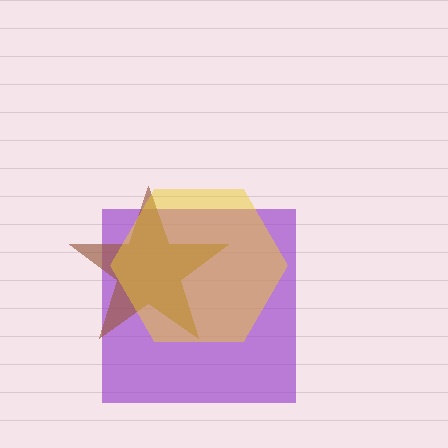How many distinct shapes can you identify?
There are 3 distinct shapes: a purple square, a brown star, a yellow hexagon.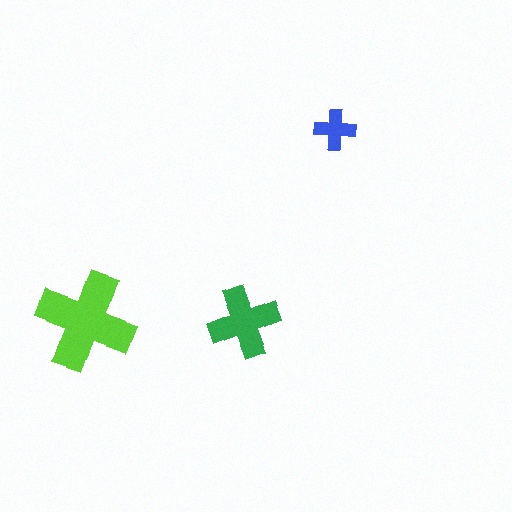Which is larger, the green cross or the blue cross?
The green one.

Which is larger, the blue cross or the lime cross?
The lime one.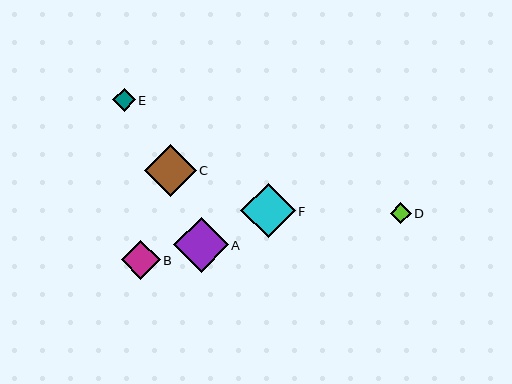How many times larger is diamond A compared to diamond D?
Diamond A is approximately 2.6 times the size of diamond D.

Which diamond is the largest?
Diamond A is the largest with a size of approximately 55 pixels.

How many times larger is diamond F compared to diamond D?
Diamond F is approximately 2.6 times the size of diamond D.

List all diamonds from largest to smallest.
From largest to smallest: A, F, C, B, E, D.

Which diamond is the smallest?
Diamond D is the smallest with a size of approximately 21 pixels.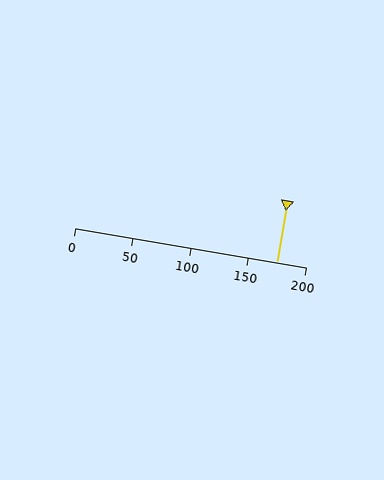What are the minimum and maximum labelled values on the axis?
The axis runs from 0 to 200.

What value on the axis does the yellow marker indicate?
The marker indicates approximately 175.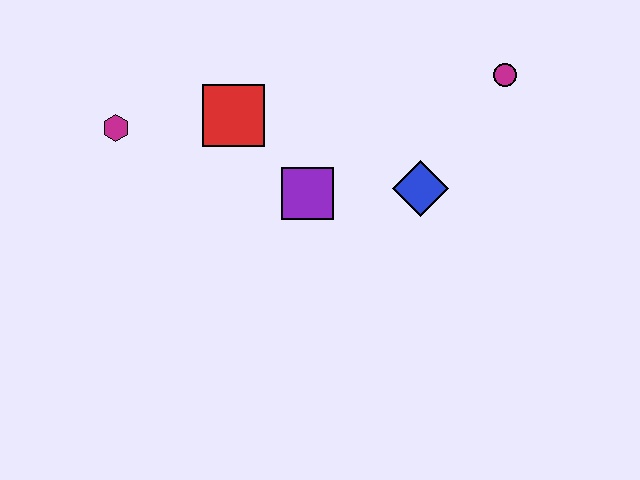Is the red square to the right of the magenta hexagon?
Yes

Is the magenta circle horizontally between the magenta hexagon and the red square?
No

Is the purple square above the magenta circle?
No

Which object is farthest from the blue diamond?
The magenta hexagon is farthest from the blue diamond.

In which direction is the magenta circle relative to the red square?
The magenta circle is to the right of the red square.